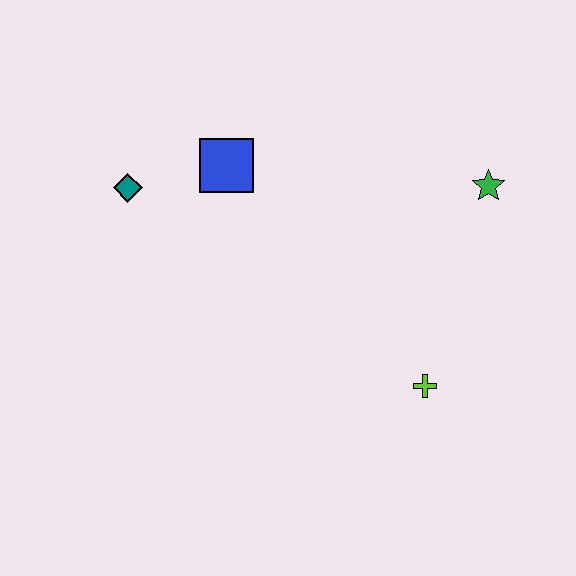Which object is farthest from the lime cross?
The teal diamond is farthest from the lime cross.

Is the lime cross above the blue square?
No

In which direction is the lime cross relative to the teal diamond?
The lime cross is to the right of the teal diamond.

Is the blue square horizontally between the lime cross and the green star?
No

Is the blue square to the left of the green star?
Yes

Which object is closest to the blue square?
The teal diamond is closest to the blue square.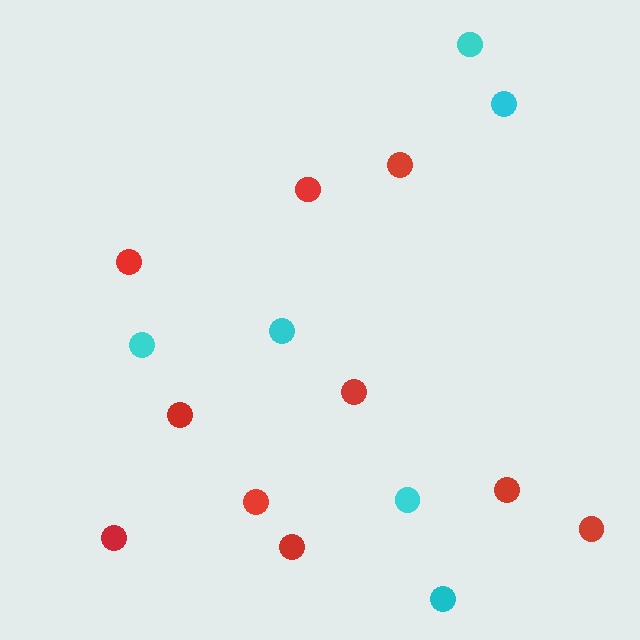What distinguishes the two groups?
There are 2 groups: one group of cyan circles (6) and one group of red circles (10).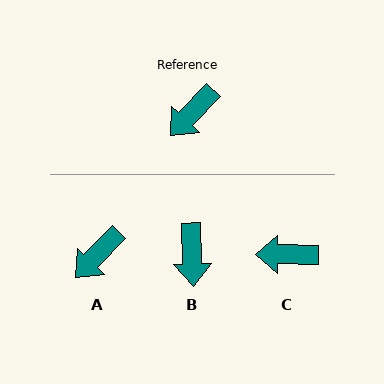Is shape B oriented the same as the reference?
No, it is off by about 46 degrees.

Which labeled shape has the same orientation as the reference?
A.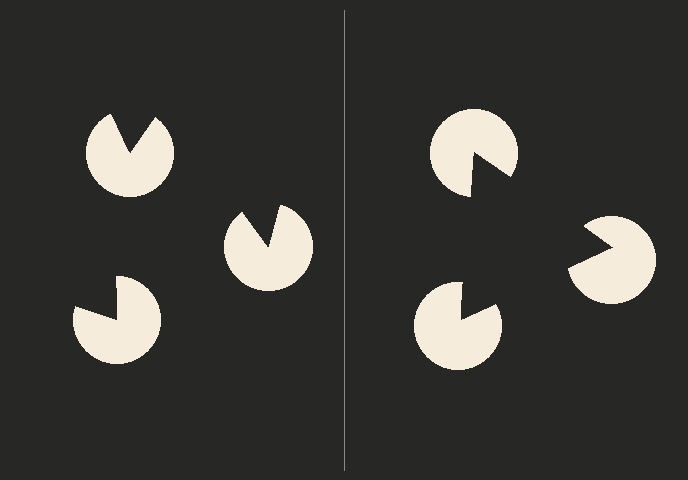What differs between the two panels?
The pac-man discs are positioned identically on both sides; only the wedge orientations differ. On the right they align to a triangle; on the left they are misaligned.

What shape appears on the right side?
An illusory triangle.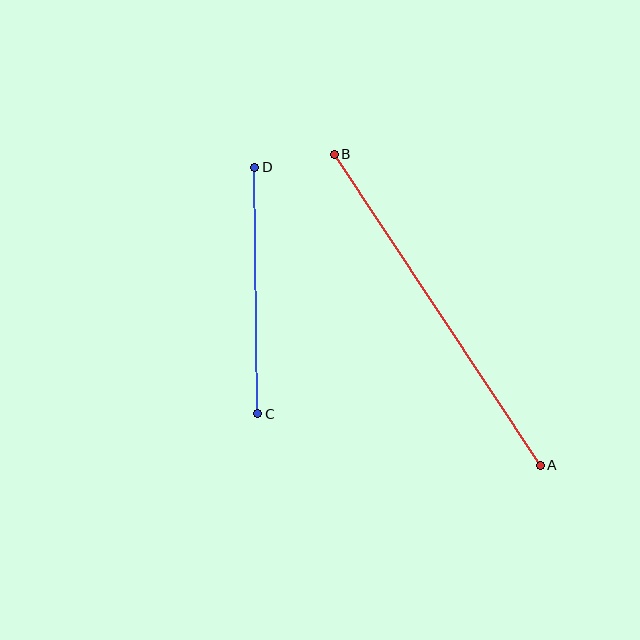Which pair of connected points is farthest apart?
Points A and B are farthest apart.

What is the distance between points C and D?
The distance is approximately 247 pixels.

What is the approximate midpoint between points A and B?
The midpoint is at approximately (437, 310) pixels.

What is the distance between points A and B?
The distance is approximately 373 pixels.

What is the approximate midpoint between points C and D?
The midpoint is at approximately (256, 291) pixels.